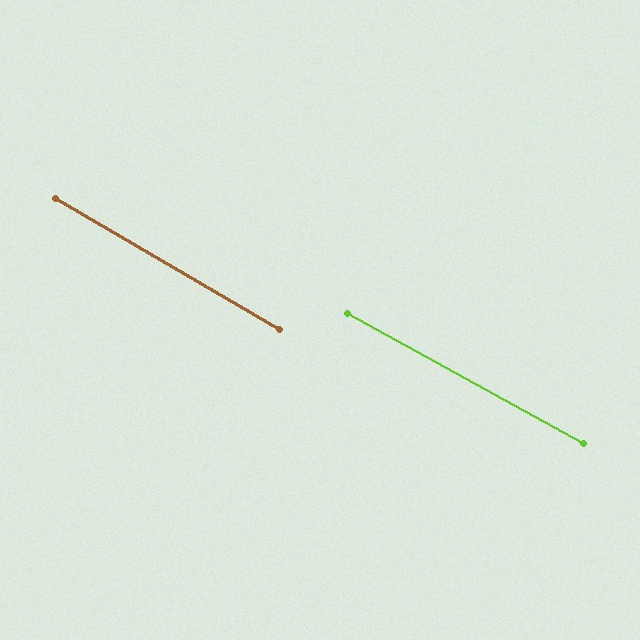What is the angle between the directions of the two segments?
Approximately 2 degrees.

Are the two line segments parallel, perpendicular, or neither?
Parallel — their directions differ by only 1.6°.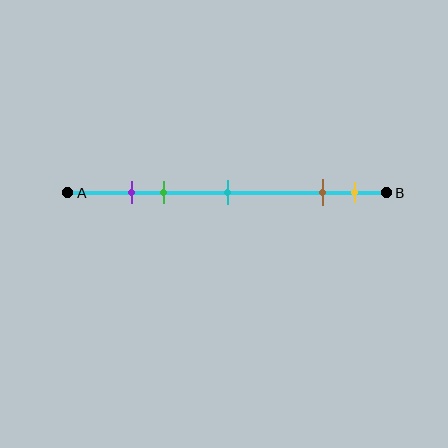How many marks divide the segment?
There are 5 marks dividing the segment.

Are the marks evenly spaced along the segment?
No, the marks are not evenly spaced.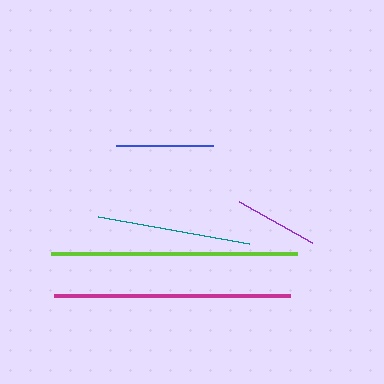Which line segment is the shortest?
The purple line is the shortest at approximately 84 pixels.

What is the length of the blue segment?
The blue segment is approximately 97 pixels long.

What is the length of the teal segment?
The teal segment is approximately 153 pixels long.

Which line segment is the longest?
The lime line is the longest at approximately 246 pixels.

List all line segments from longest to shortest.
From longest to shortest: lime, magenta, teal, blue, purple.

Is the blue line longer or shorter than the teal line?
The teal line is longer than the blue line.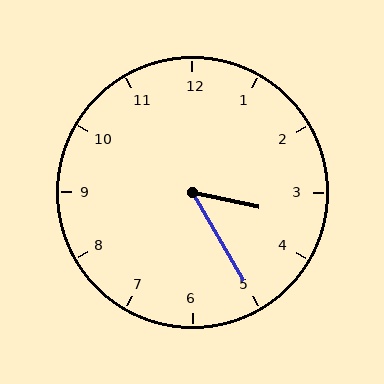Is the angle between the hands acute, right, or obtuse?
It is acute.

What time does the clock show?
3:25.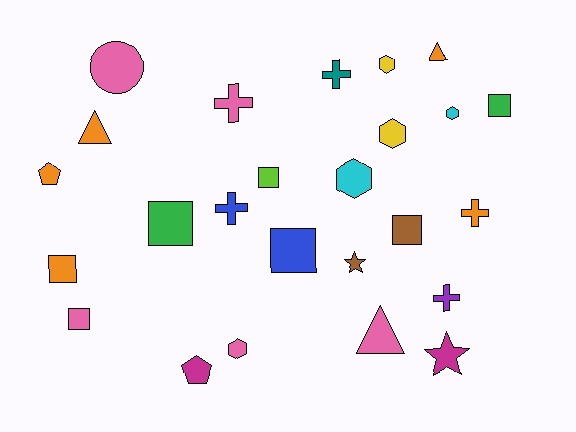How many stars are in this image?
There are 2 stars.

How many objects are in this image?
There are 25 objects.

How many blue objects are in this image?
There are 2 blue objects.